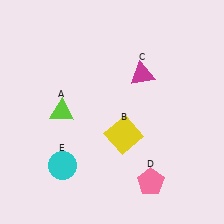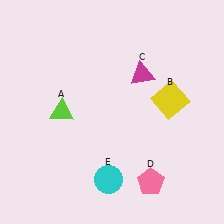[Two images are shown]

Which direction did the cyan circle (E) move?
The cyan circle (E) moved right.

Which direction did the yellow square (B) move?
The yellow square (B) moved right.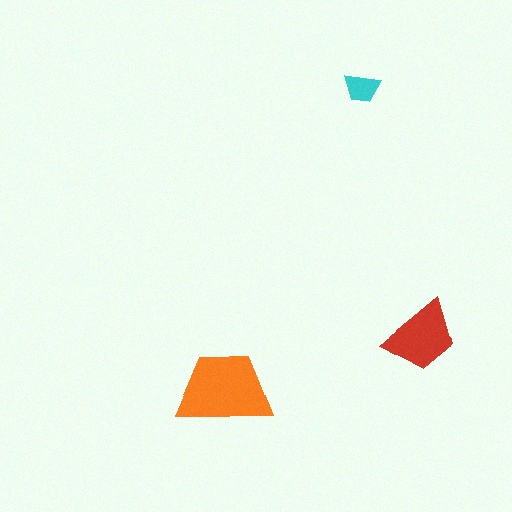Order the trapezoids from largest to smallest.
the orange one, the red one, the cyan one.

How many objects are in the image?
There are 3 objects in the image.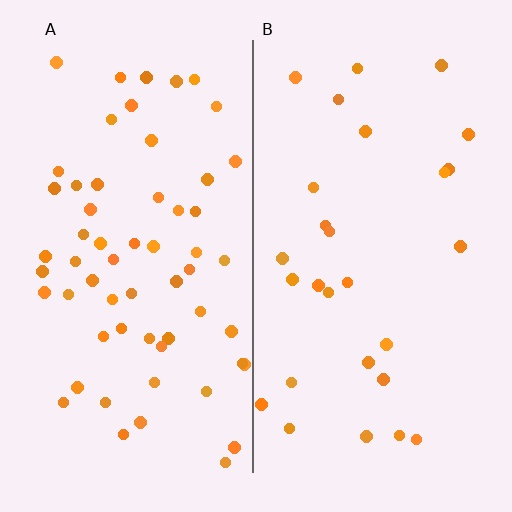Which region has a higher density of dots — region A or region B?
A (the left).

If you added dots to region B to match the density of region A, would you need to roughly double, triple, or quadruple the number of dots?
Approximately double.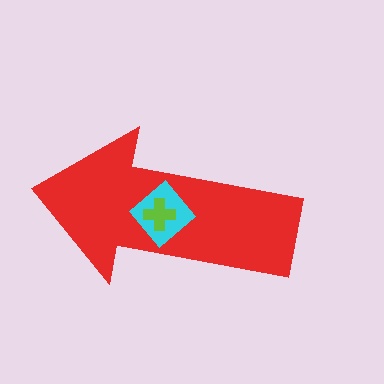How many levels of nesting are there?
3.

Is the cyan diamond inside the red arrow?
Yes.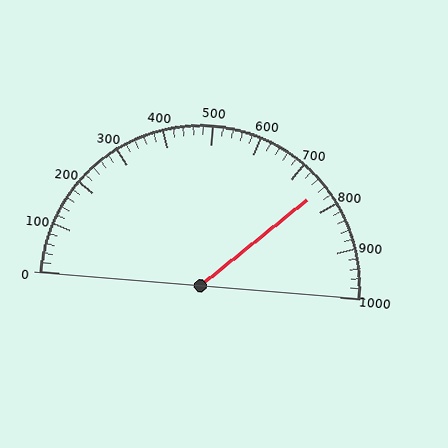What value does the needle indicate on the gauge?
The needle indicates approximately 760.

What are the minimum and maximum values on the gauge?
The gauge ranges from 0 to 1000.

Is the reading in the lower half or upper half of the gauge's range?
The reading is in the upper half of the range (0 to 1000).